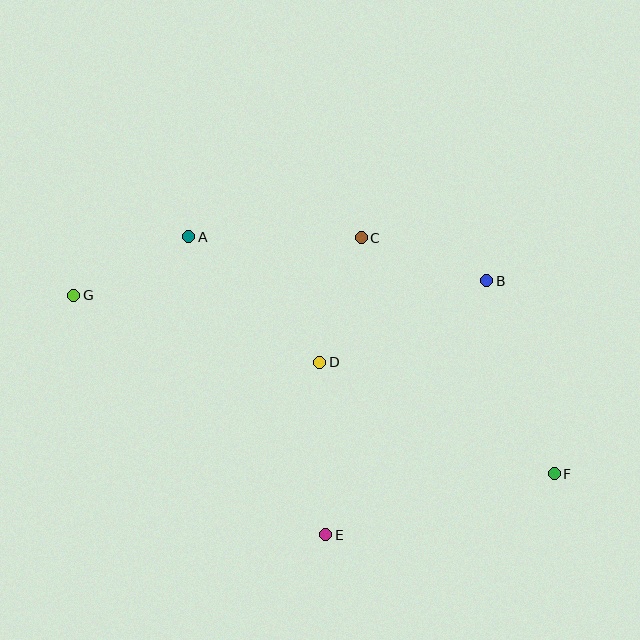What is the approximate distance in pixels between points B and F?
The distance between B and F is approximately 204 pixels.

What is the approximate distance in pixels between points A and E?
The distance between A and E is approximately 328 pixels.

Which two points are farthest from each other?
Points F and G are farthest from each other.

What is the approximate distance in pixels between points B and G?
The distance between B and G is approximately 413 pixels.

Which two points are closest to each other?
Points A and G are closest to each other.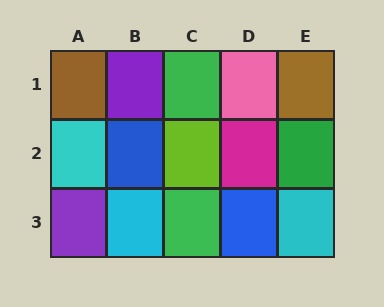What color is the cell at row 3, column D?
Blue.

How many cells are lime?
1 cell is lime.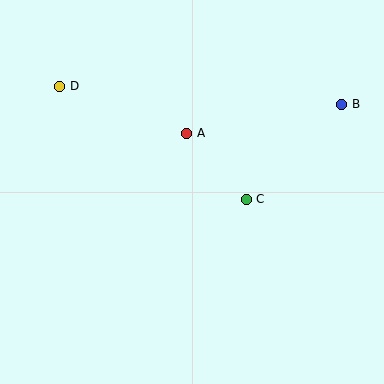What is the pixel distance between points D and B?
The distance between D and B is 283 pixels.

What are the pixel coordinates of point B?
Point B is at (342, 104).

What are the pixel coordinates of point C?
Point C is at (246, 199).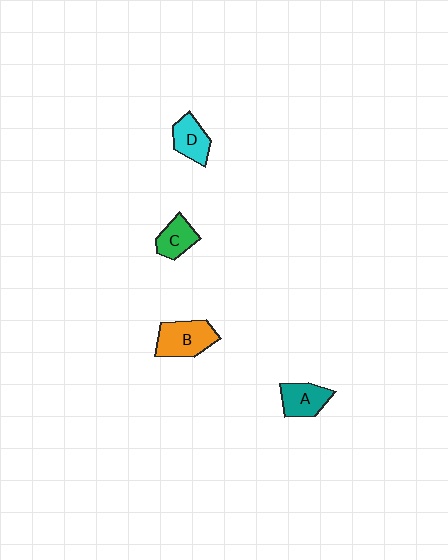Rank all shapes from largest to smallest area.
From largest to smallest: B (orange), A (teal), D (cyan), C (green).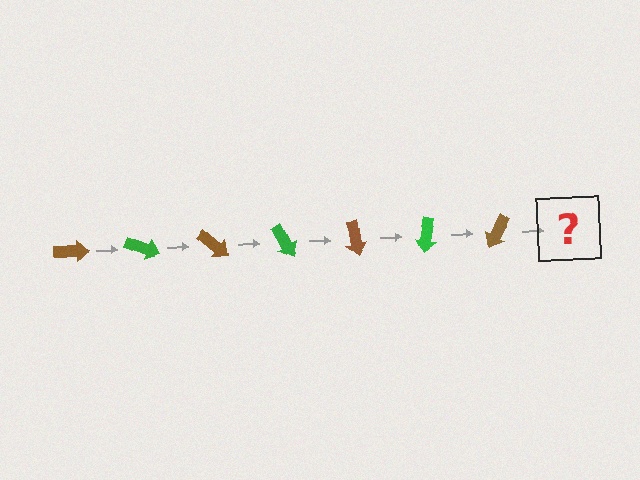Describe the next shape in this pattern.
It should be a green arrow, rotated 140 degrees from the start.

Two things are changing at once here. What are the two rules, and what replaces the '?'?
The two rules are that it rotates 20 degrees each step and the color cycles through brown and green. The '?' should be a green arrow, rotated 140 degrees from the start.